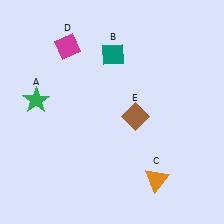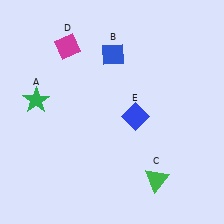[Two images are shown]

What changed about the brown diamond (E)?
In Image 1, E is brown. In Image 2, it changed to blue.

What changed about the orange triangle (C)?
In Image 1, C is orange. In Image 2, it changed to green.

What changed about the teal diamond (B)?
In Image 1, B is teal. In Image 2, it changed to blue.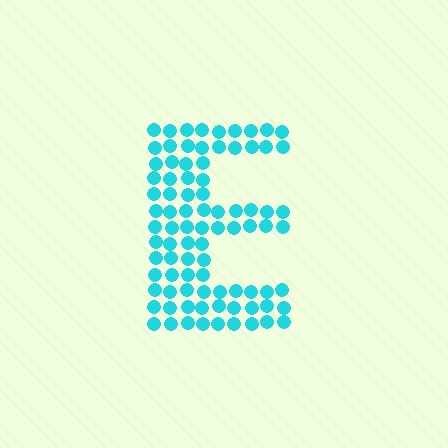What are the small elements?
The small elements are circles.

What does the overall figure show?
The overall figure shows the letter E.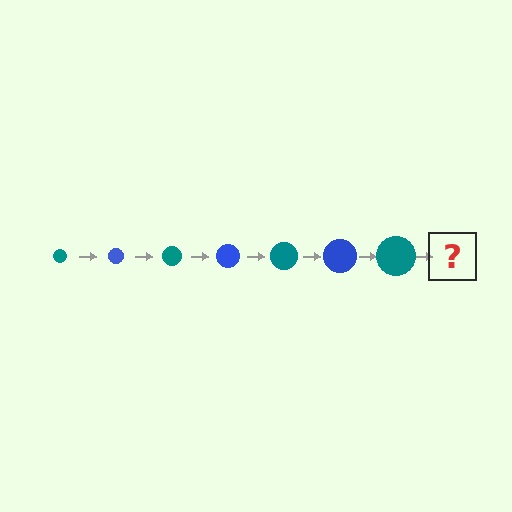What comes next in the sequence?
The next element should be a blue circle, larger than the previous one.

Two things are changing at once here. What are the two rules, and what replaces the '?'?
The two rules are that the circle grows larger each step and the color cycles through teal and blue. The '?' should be a blue circle, larger than the previous one.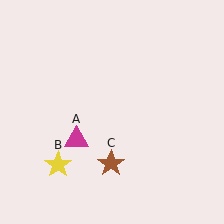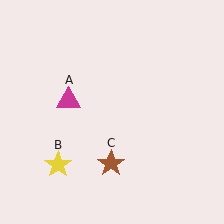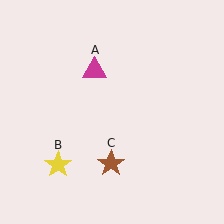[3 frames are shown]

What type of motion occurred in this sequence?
The magenta triangle (object A) rotated clockwise around the center of the scene.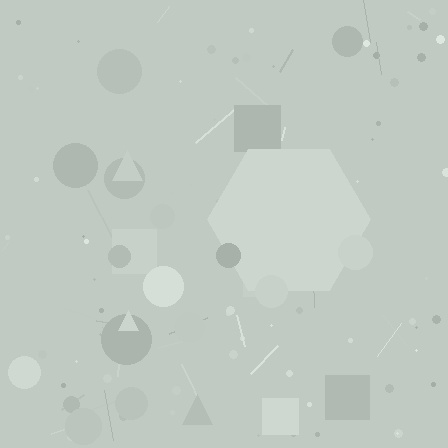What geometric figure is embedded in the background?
A hexagon is embedded in the background.